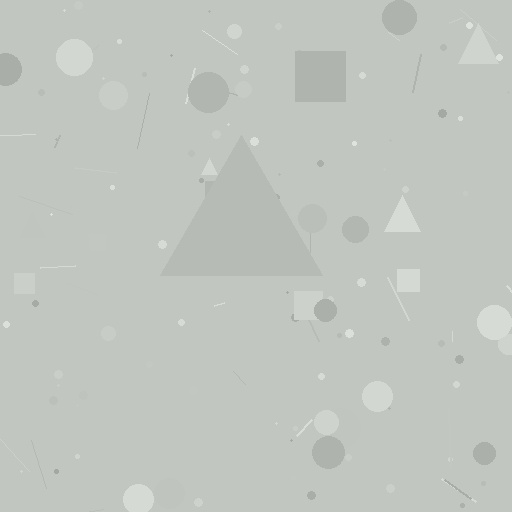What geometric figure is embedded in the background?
A triangle is embedded in the background.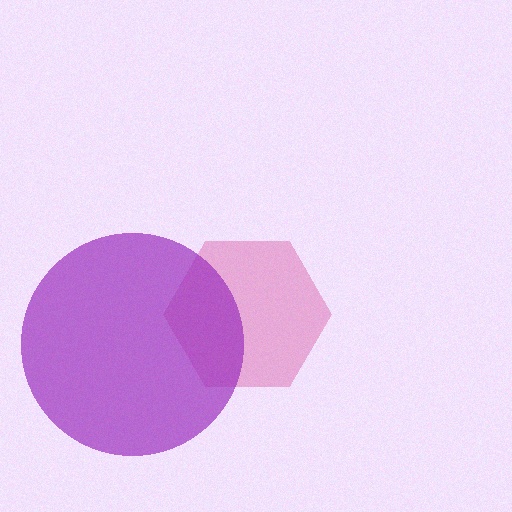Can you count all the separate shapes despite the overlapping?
Yes, there are 2 separate shapes.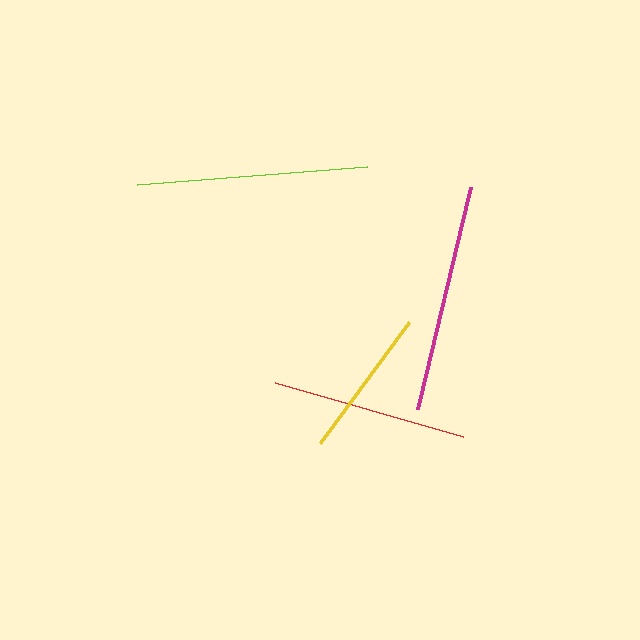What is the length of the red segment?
The red segment is approximately 196 pixels long.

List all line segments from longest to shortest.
From longest to shortest: lime, magenta, red, yellow.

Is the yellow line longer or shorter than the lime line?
The lime line is longer than the yellow line.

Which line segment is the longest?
The lime line is the longest at approximately 230 pixels.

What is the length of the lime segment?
The lime segment is approximately 230 pixels long.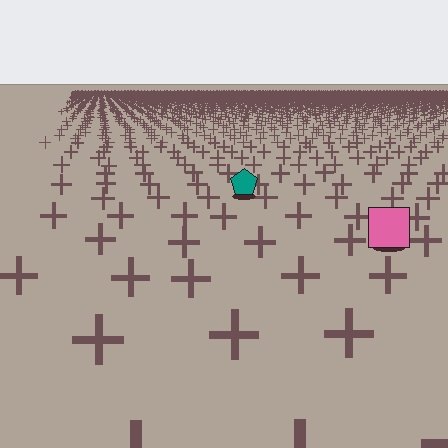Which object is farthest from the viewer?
The teal pentagon is farthest from the viewer. It appears smaller and the ground texture around it is denser.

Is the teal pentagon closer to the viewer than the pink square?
No. The pink square is closer — you can tell from the texture gradient: the ground texture is coarser near it.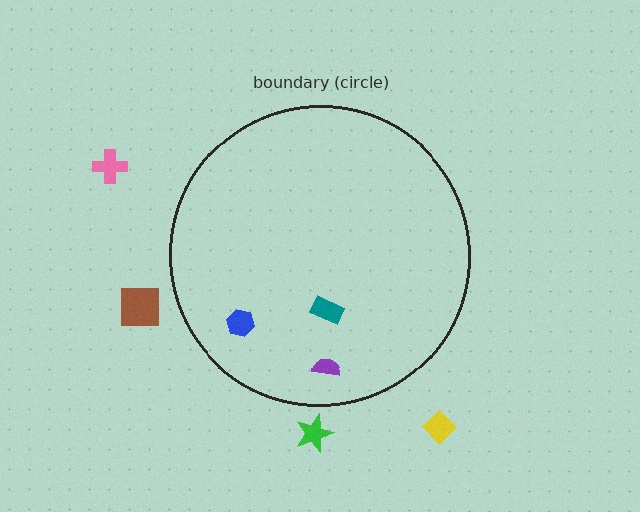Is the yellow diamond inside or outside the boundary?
Outside.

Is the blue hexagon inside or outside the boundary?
Inside.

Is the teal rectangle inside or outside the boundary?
Inside.